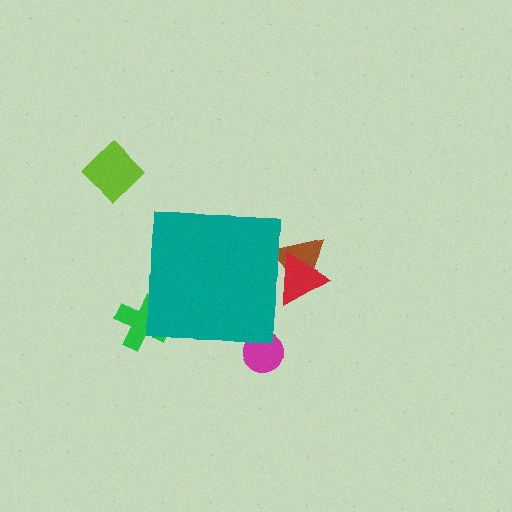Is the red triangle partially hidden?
Yes, the red triangle is partially hidden behind the teal square.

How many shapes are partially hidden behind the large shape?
4 shapes are partially hidden.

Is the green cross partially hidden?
Yes, the green cross is partially hidden behind the teal square.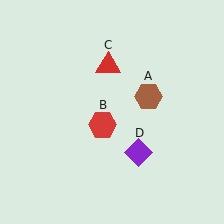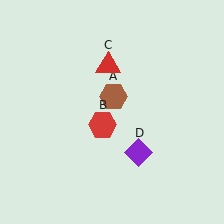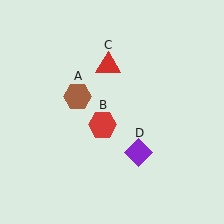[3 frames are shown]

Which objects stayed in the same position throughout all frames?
Red hexagon (object B) and red triangle (object C) and purple diamond (object D) remained stationary.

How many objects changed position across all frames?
1 object changed position: brown hexagon (object A).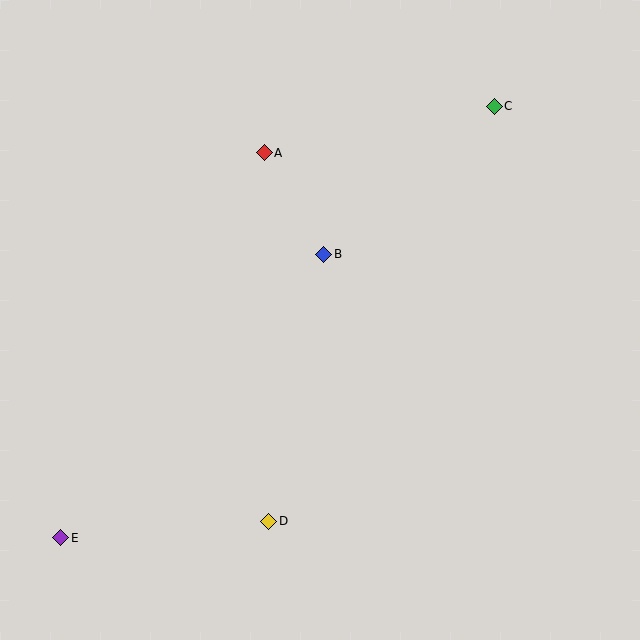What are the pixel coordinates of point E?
Point E is at (61, 538).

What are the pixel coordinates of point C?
Point C is at (494, 106).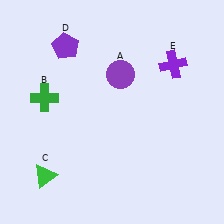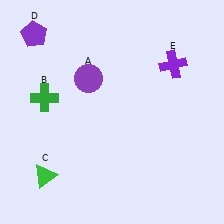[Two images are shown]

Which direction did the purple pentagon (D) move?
The purple pentagon (D) moved left.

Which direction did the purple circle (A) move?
The purple circle (A) moved left.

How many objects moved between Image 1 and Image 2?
2 objects moved between the two images.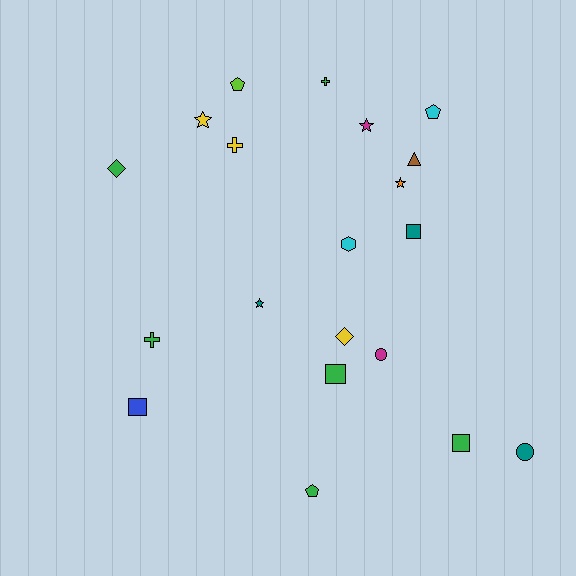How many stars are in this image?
There are 4 stars.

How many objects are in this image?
There are 20 objects.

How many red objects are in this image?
There are no red objects.